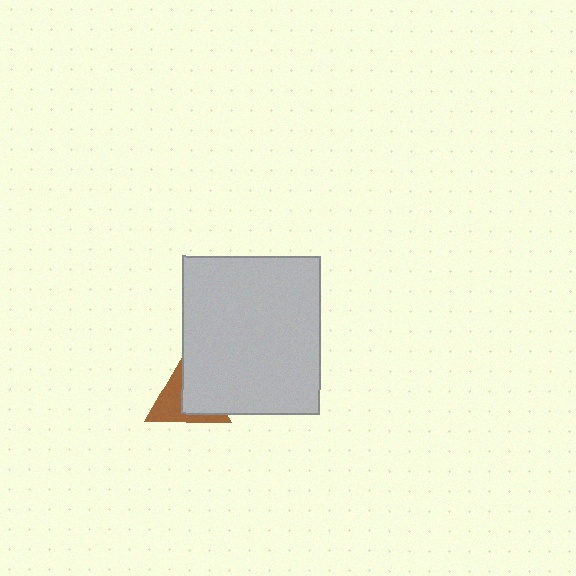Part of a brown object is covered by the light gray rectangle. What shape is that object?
It is a triangle.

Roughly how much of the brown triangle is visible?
About half of it is visible (roughly 47%).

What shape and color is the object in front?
The object in front is a light gray rectangle.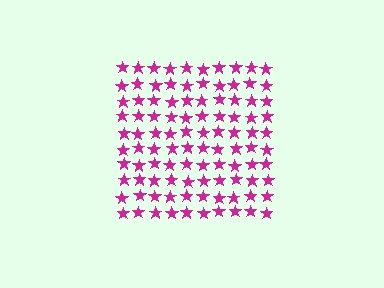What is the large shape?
The large shape is a square.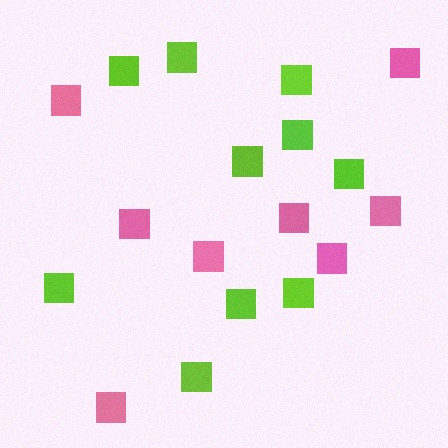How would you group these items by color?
There are 2 groups: one group of lime squares (10) and one group of pink squares (8).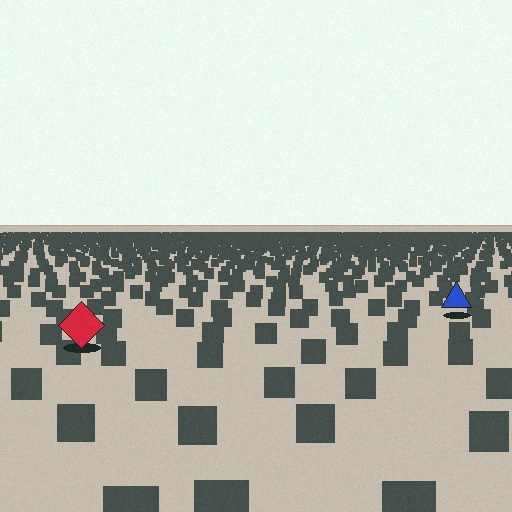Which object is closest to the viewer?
The red diamond is closest. The texture marks near it are larger and more spread out.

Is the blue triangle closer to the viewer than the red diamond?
No. The red diamond is closer — you can tell from the texture gradient: the ground texture is coarser near it.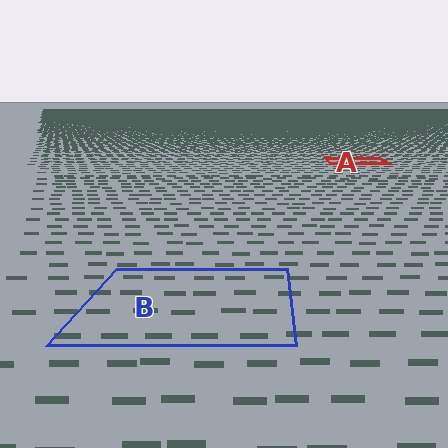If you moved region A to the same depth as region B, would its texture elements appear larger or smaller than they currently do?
They would appear larger. At a closer depth, the same texture elements are projected at a bigger on-screen size.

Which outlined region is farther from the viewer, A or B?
Region A is farther from the viewer — the texture elements inside it appear smaller and more densely packed.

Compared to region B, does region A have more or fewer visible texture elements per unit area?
Region A has more texture elements per unit area — they are packed more densely because it is farther away.